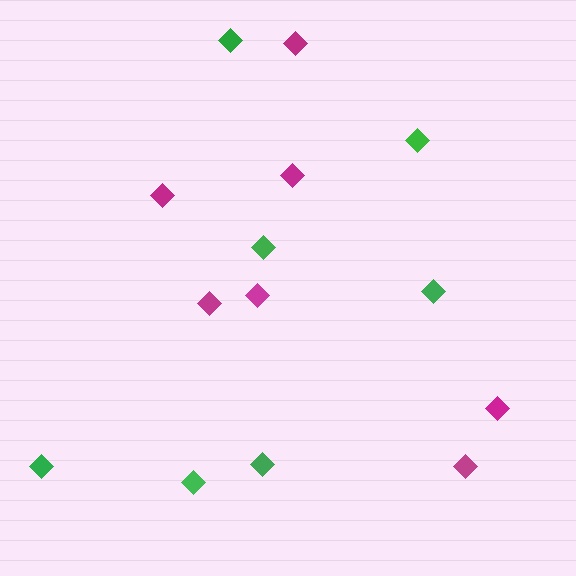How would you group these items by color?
There are 2 groups: one group of magenta diamonds (7) and one group of green diamonds (7).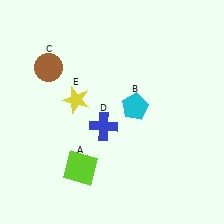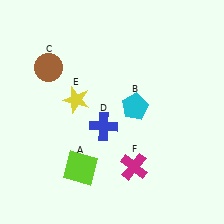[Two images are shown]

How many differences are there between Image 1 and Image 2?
There is 1 difference between the two images.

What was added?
A magenta cross (F) was added in Image 2.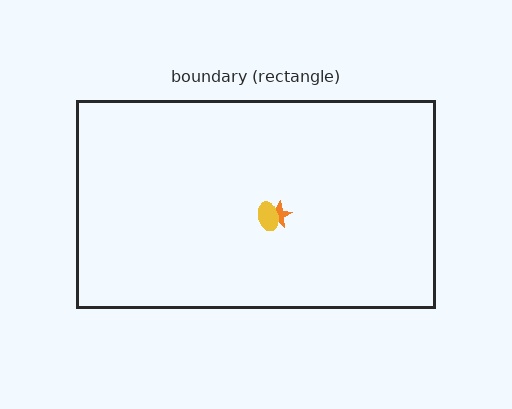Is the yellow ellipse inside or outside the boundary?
Inside.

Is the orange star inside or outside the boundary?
Inside.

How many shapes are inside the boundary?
2 inside, 0 outside.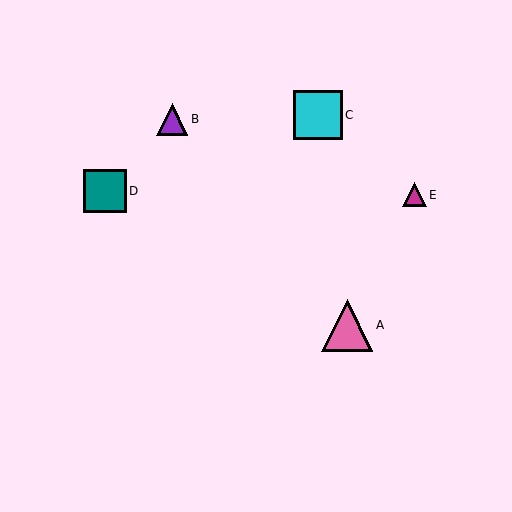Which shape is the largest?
The pink triangle (labeled A) is the largest.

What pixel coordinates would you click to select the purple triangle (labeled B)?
Click at (172, 119) to select the purple triangle B.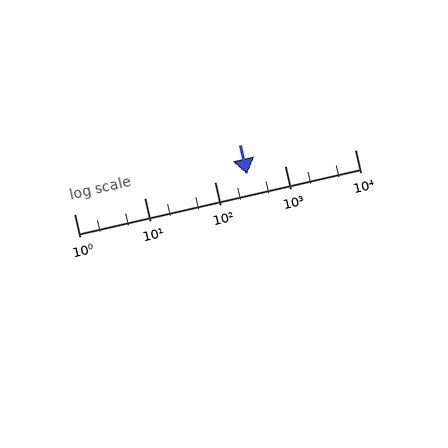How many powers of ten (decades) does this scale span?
The scale spans 4 decades, from 1 to 10000.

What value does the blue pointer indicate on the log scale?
The pointer indicates approximately 290.